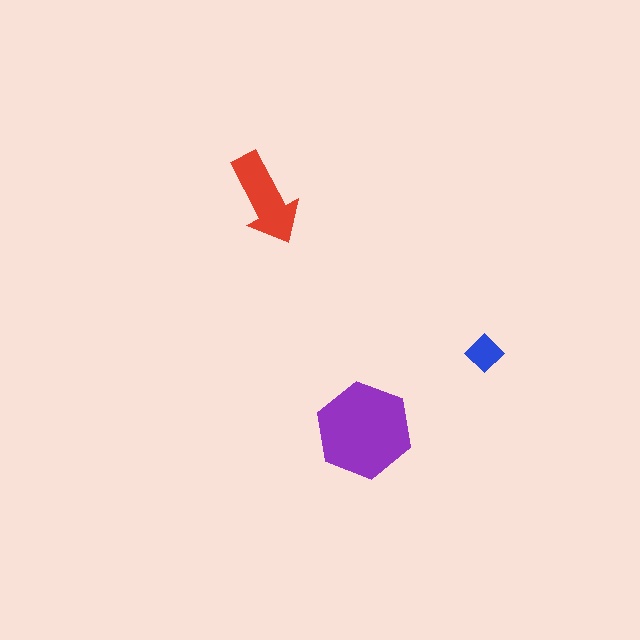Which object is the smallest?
The blue diamond.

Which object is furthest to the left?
The red arrow is leftmost.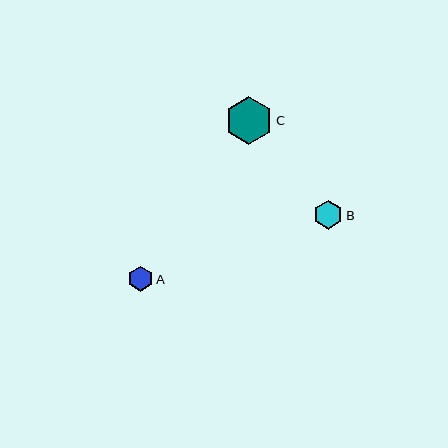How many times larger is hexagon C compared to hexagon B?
Hexagon C is approximately 1.6 times the size of hexagon B.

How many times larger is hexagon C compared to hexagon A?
Hexagon C is approximately 1.9 times the size of hexagon A.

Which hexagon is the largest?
Hexagon C is the largest with a size of approximately 47 pixels.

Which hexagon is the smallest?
Hexagon A is the smallest with a size of approximately 25 pixels.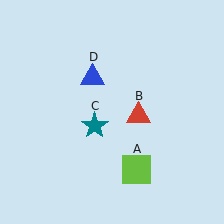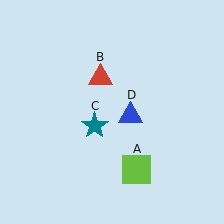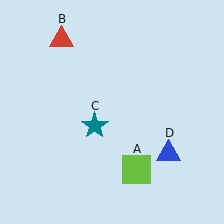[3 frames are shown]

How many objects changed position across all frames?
2 objects changed position: red triangle (object B), blue triangle (object D).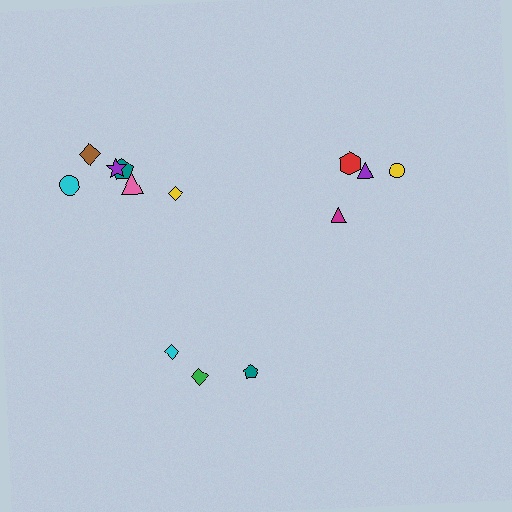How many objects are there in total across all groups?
There are 13 objects.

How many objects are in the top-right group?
There are 4 objects.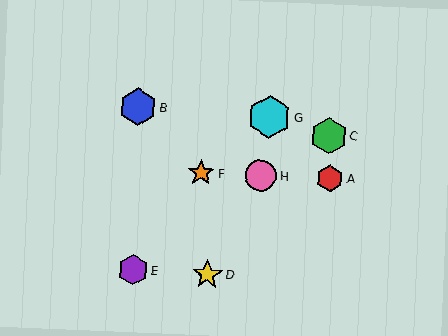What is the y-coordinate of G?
Object G is at y≈117.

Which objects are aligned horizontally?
Objects A, F, H are aligned horizontally.